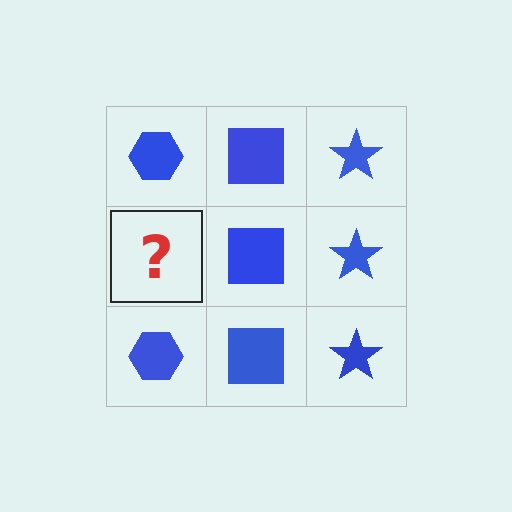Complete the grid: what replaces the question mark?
The question mark should be replaced with a blue hexagon.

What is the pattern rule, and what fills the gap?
The rule is that each column has a consistent shape. The gap should be filled with a blue hexagon.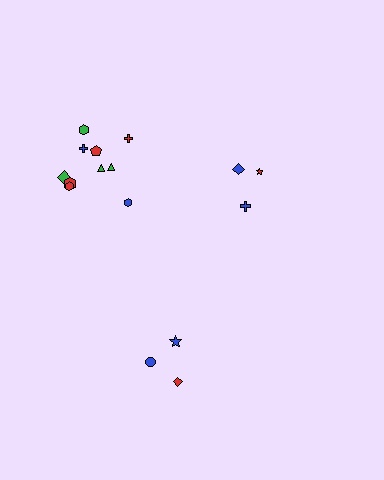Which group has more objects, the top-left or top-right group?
The top-left group.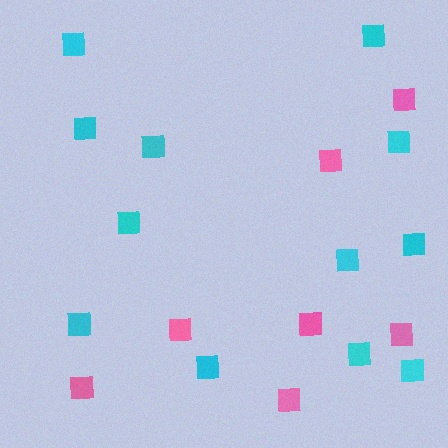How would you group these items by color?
There are 2 groups: one group of cyan squares (12) and one group of pink squares (7).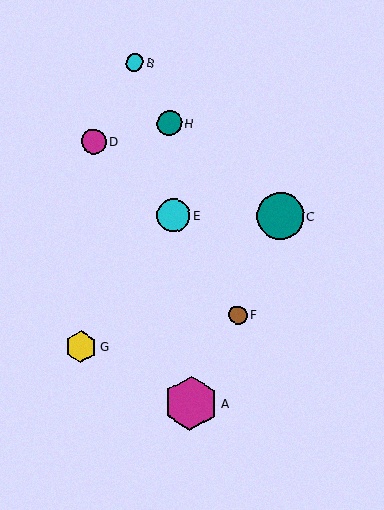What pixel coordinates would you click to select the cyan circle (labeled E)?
Click at (173, 215) to select the cyan circle E.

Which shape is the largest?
The magenta hexagon (labeled A) is the largest.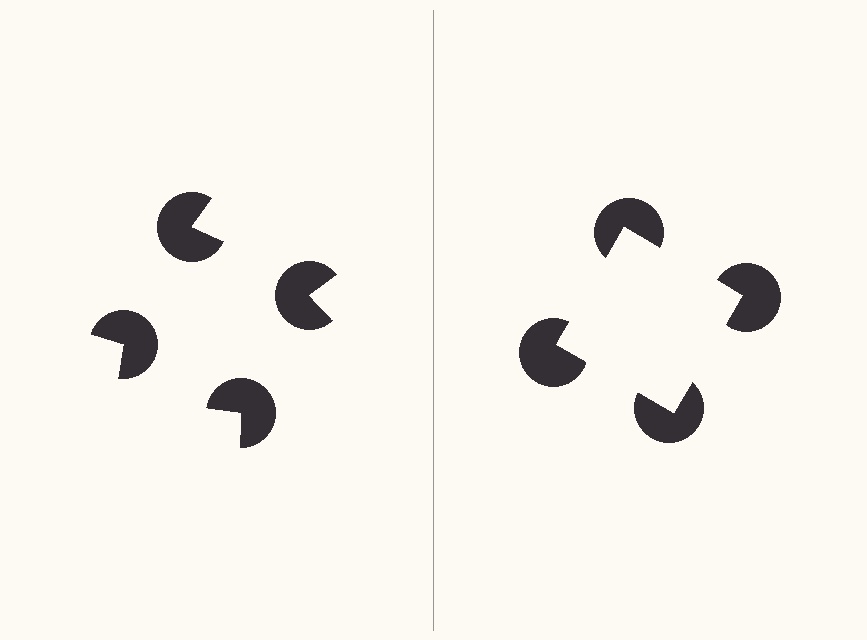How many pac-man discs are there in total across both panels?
8 — 4 on each side.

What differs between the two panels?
The pac-man discs are positioned identically on both sides; only the wedge orientations differ. On the right they align to a square; on the left they are misaligned.